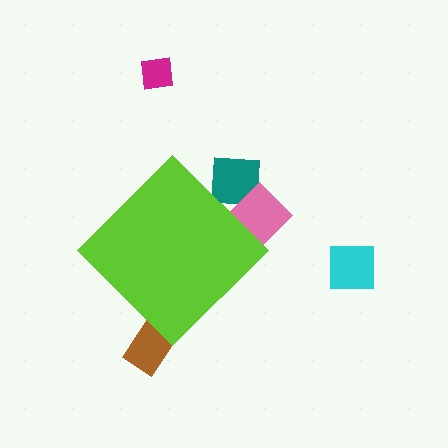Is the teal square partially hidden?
Yes, the teal square is partially hidden behind the lime diamond.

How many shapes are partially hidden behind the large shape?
3 shapes are partially hidden.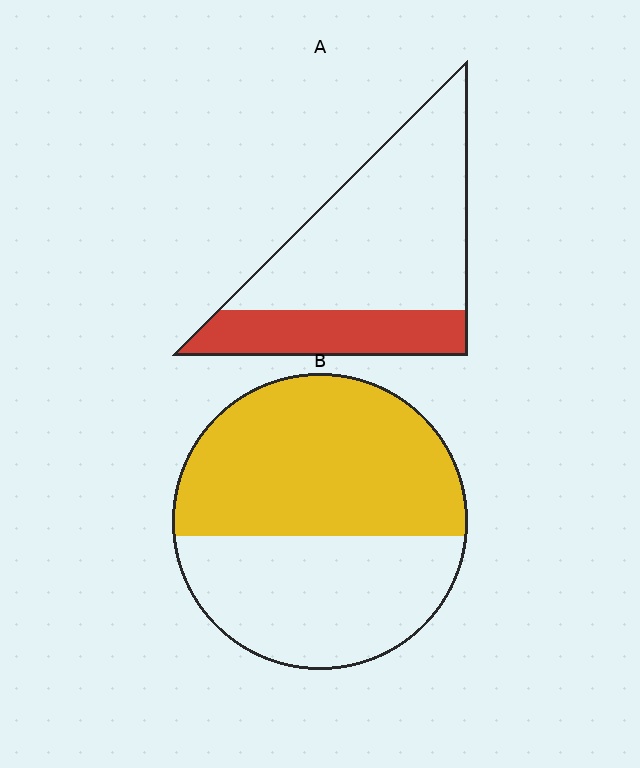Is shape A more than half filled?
No.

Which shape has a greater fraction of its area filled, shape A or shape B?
Shape B.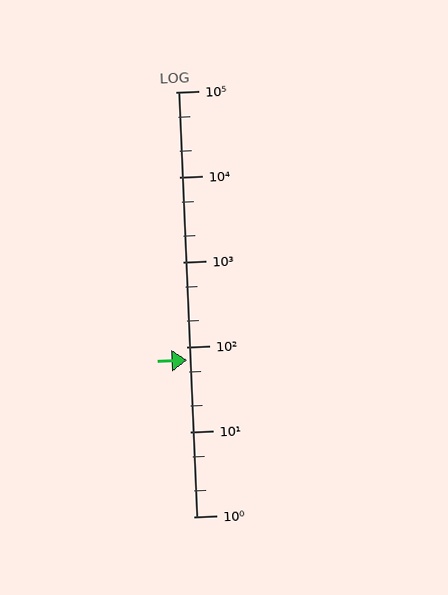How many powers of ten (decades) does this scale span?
The scale spans 5 decades, from 1 to 100000.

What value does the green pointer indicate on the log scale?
The pointer indicates approximately 70.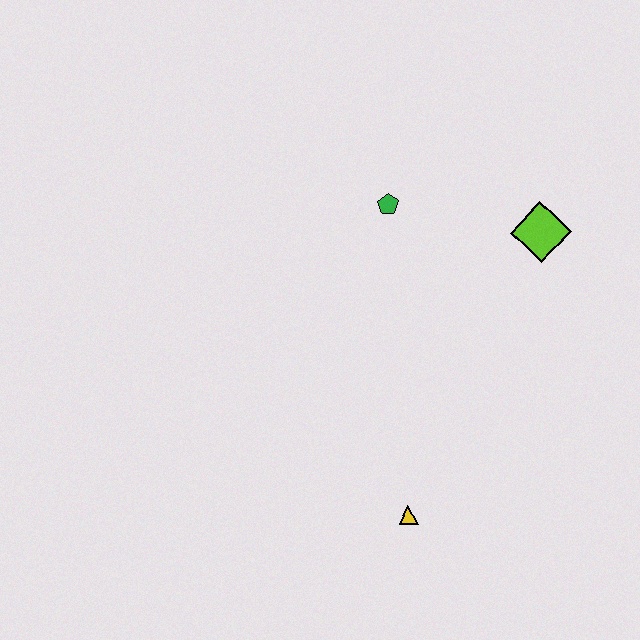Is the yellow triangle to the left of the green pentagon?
No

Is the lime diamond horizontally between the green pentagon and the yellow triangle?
No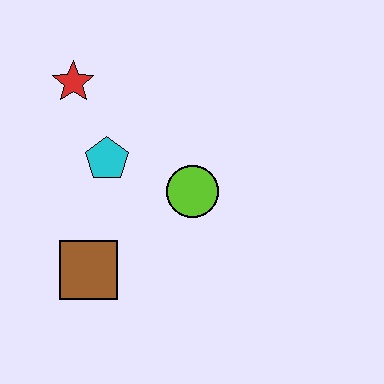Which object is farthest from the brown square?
The red star is farthest from the brown square.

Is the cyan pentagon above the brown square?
Yes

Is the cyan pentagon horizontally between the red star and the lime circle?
Yes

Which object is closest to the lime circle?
The cyan pentagon is closest to the lime circle.